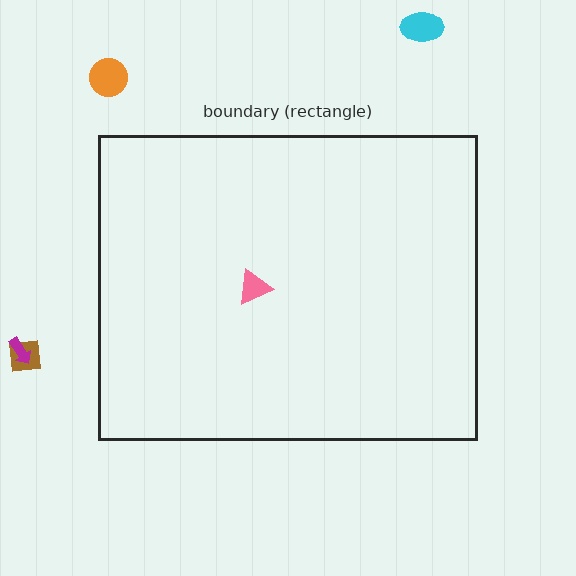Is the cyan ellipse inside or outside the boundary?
Outside.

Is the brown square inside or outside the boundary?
Outside.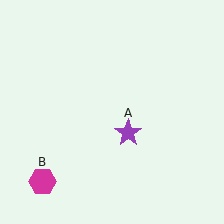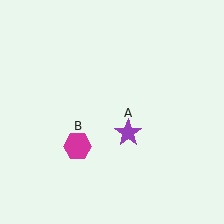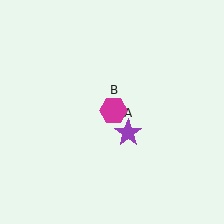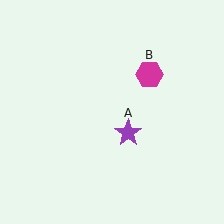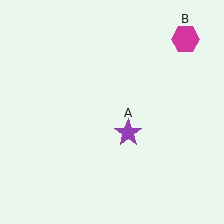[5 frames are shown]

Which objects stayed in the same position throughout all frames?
Purple star (object A) remained stationary.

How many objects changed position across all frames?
1 object changed position: magenta hexagon (object B).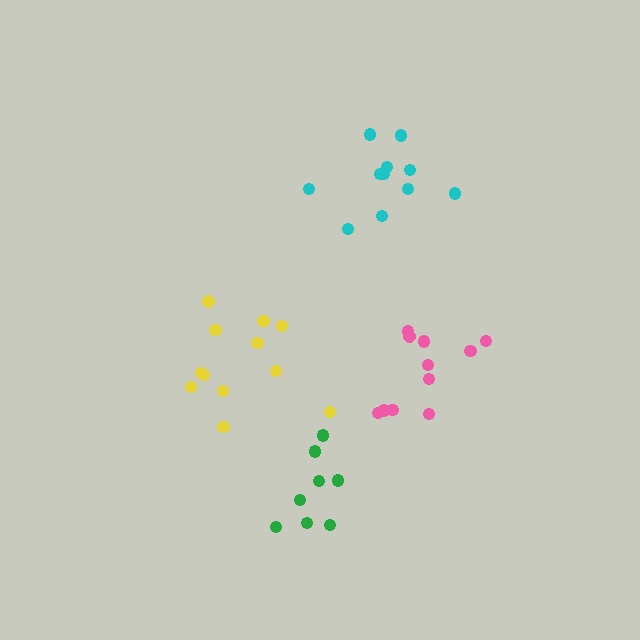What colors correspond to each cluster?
The clusters are colored: green, pink, yellow, cyan.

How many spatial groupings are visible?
There are 4 spatial groupings.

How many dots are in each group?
Group 1: 8 dots, Group 2: 11 dots, Group 3: 12 dots, Group 4: 11 dots (42 total).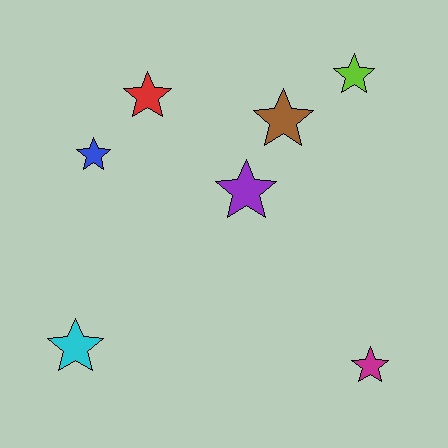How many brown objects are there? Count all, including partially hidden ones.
There is 1 brown object.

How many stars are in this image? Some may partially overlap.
There are 7 stars.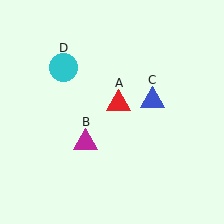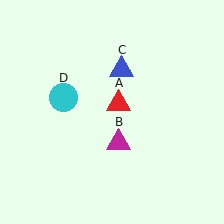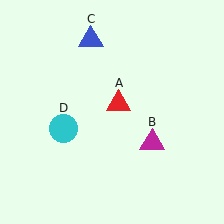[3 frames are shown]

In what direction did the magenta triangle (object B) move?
The magenta triangle (object B) moved right.